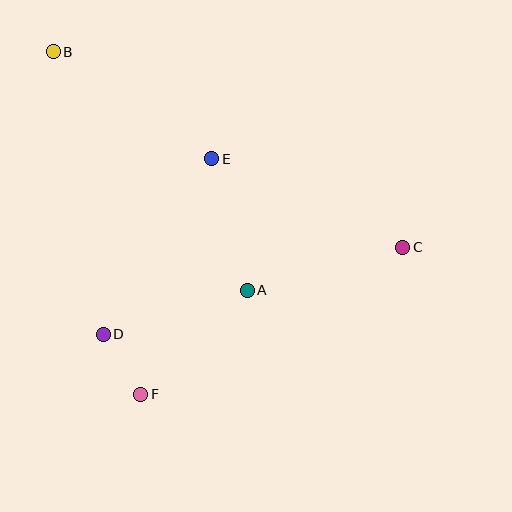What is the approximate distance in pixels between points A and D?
The distance between A and D is approximately 151 pixels.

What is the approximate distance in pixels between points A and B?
The distance between A and B is approximately 307 pixels.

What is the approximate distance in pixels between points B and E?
The distance between B and E is approximately 191 pixels.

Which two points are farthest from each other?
Points B and C are farthest from each other.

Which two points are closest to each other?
Points D and F are closest to each other.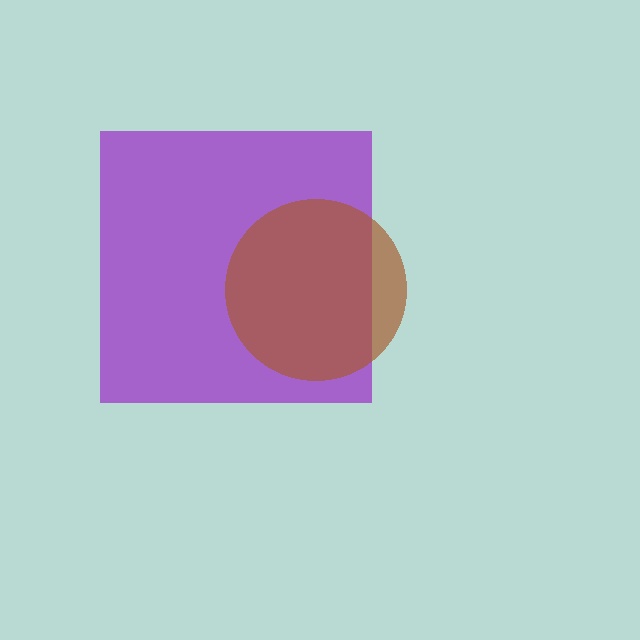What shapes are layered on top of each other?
The layered shapes are: a purple square, a brown circle.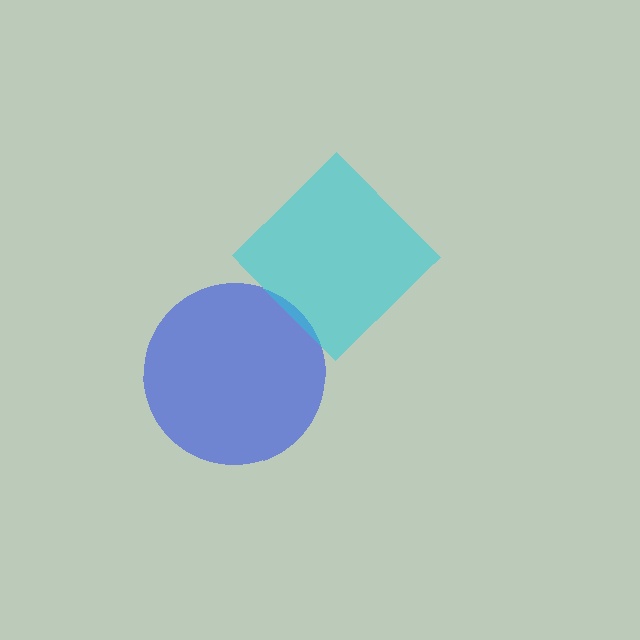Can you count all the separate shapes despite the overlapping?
Yes, there are 2 separate shapes.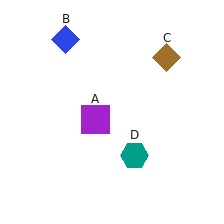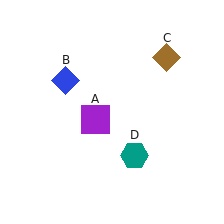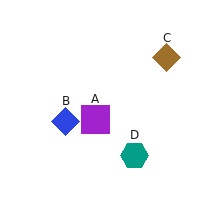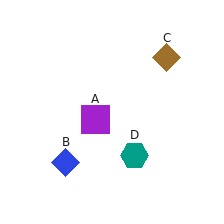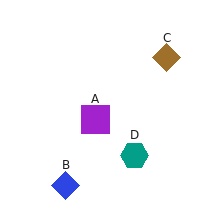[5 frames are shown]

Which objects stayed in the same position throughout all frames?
Purple square (object A) and brown diamond (object C) and teal hexagon (object D) remained stationary.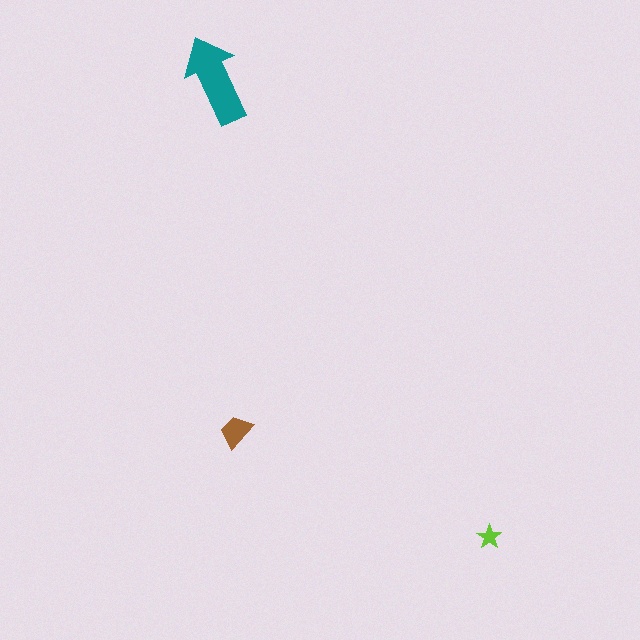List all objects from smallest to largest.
The lime star, the brown trapezoid, the teal arrow.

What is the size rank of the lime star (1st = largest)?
3rd.